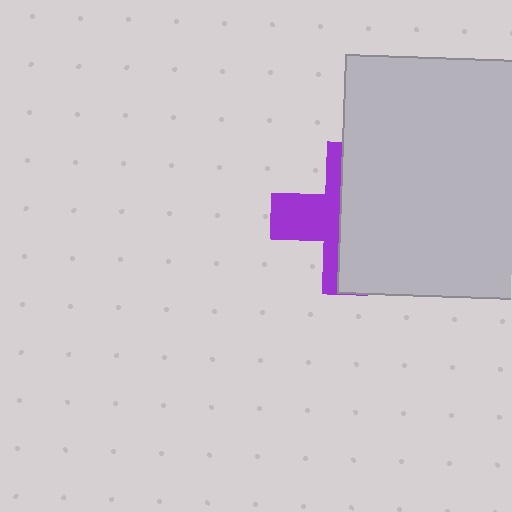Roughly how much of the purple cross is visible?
A small part of it is visible (roughly 39%).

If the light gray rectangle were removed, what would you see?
You would see the complete purple cross.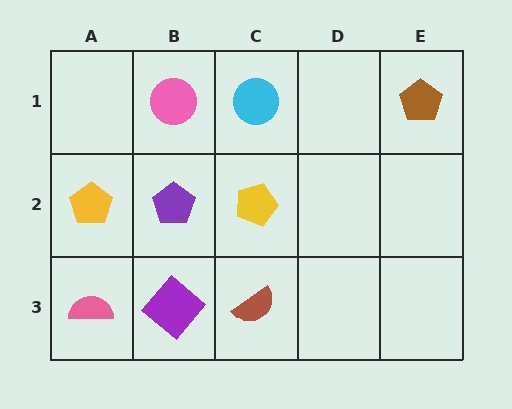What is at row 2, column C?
A yellow pentagon.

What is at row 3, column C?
A brown semicircle.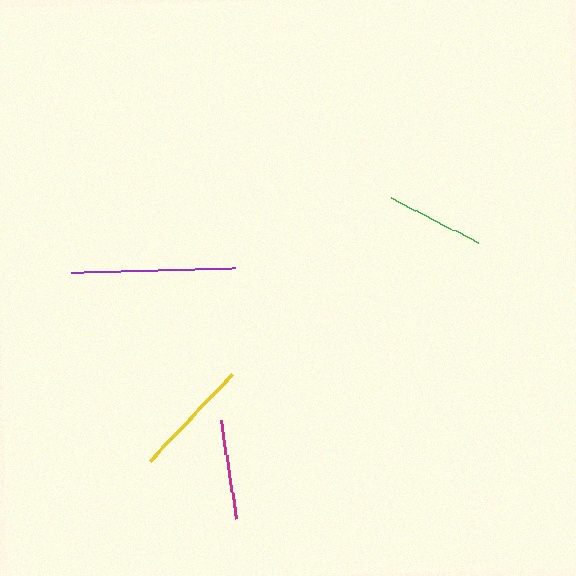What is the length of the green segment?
The green segment is approximately 98 pixels long.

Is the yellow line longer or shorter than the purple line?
The purple line is longer than the yellow line.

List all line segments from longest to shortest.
From longest to shortest: purple, yellow, magenta, green.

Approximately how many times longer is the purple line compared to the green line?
The purple line is approximately 1.7 times the length of the green line.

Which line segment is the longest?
The purple line is the longest at approximately 166 pixels.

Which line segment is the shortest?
The green line is the shortest at approximately 98 pixels.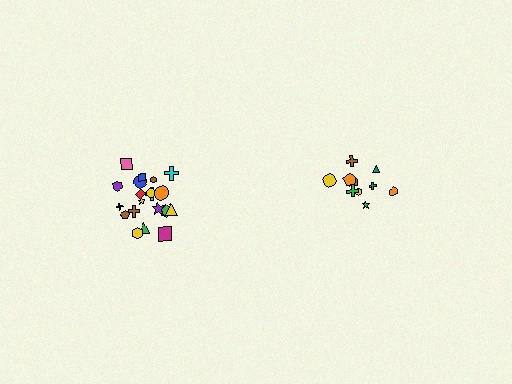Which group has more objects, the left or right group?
The left group.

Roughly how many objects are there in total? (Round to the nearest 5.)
Roughly 30 objects in total.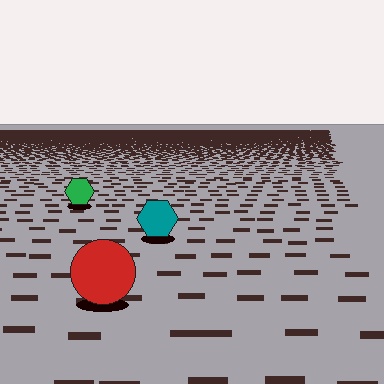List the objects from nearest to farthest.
From nearest to farthest: the red circle, the teal hexagon, the green hexagon.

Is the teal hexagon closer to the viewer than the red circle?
No. The red circle is closer — you can tell from the texture gradient: the ground texture is coarser near it.